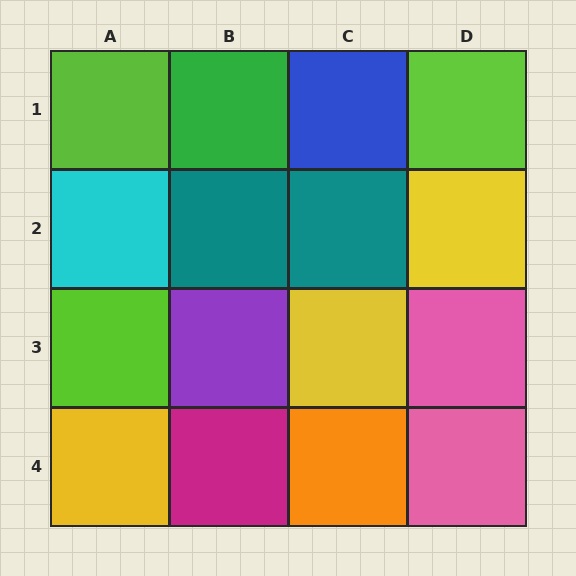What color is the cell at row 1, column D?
Lime.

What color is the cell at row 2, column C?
Teal.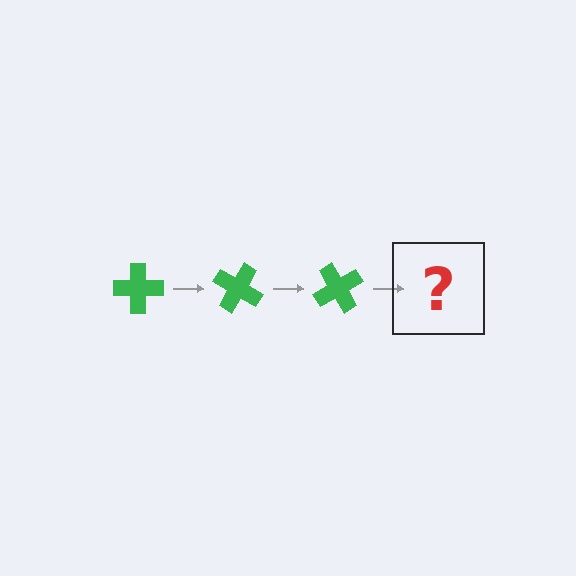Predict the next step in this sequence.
The next step is a green cross rotated 90 degrees.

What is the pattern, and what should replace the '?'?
The pattern is that the cross rotates 30 degrees each step. The '?' should be a green cross rotated 90 degrees.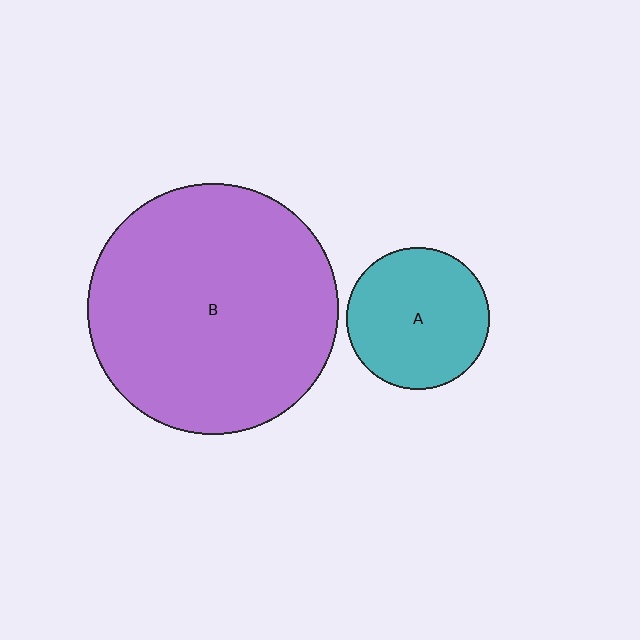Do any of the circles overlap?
No, none of the circles overlap.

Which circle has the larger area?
Circle B (purple).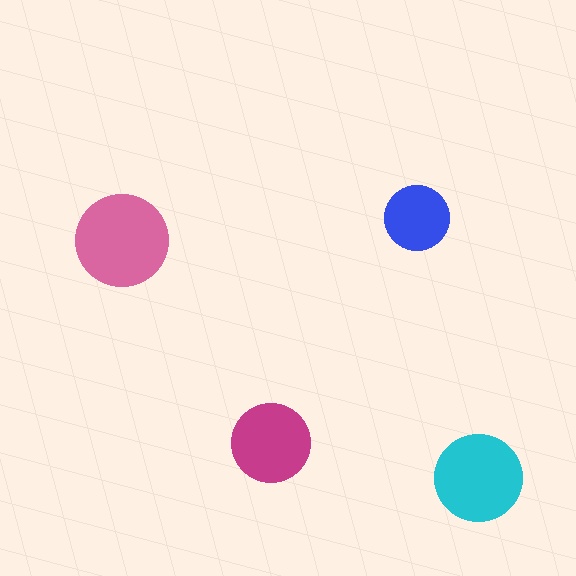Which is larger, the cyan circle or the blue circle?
The cyan one.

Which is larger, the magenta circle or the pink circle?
The pink one.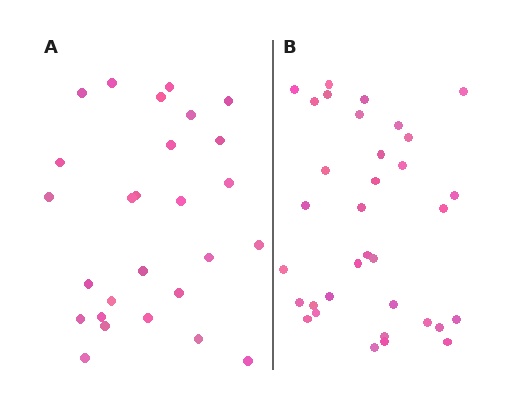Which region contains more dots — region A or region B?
Region B (the right region) has more dots.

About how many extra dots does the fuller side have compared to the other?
Region B has roughly 8 or so more dots than region A.